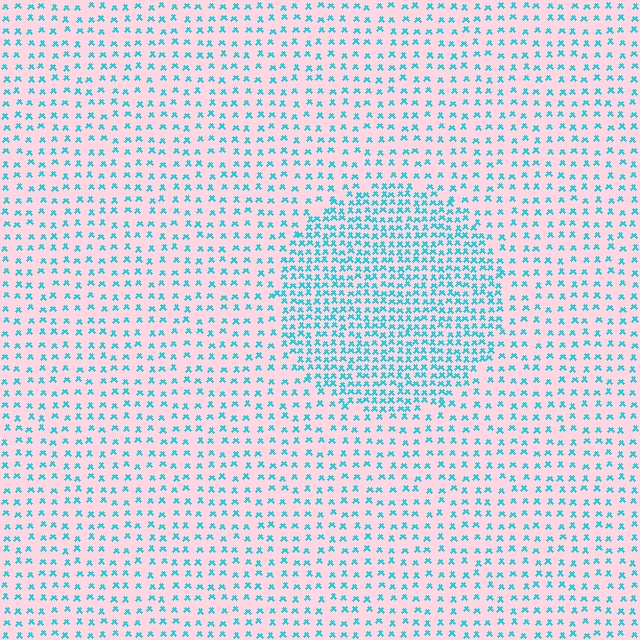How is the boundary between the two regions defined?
The boundary is defined by a change in element density (approximately 2.1x ratio). All elements are the same color, size, and shape.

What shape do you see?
I see a circle.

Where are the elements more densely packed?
The elements are more densely packed inside the circle boundary.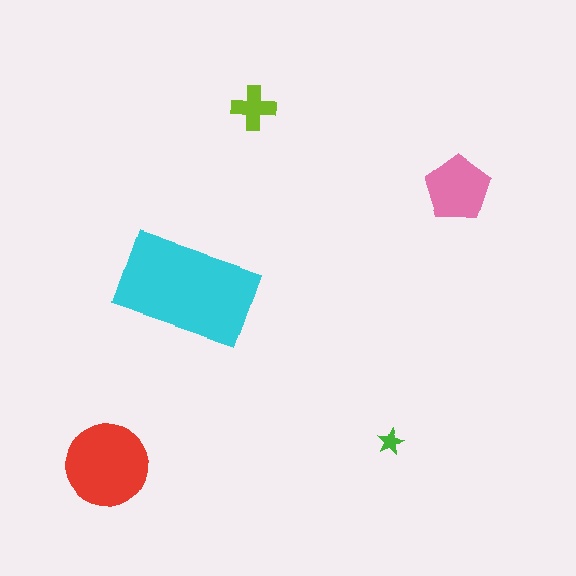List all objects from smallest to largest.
The green star, the lime cross, the pink pentagon, the red circle, the cyan rectangle.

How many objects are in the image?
There are 5 objects in the image.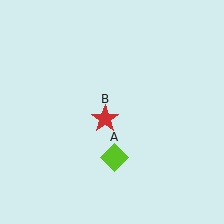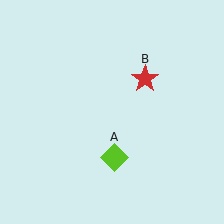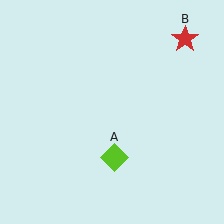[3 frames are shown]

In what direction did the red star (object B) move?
The red star (object B) moved up and to the right.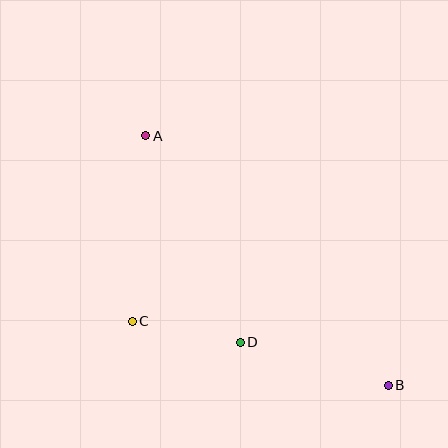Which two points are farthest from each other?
Points A and B are farthest from each other.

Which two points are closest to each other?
Points C and D are closest to each other.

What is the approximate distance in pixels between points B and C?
The distance between B and C is approximately 264 pixels.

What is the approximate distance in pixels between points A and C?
The distance between A and C is approximately 186 pixels.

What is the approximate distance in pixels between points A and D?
The distance between A and D is approximately 227 pixels.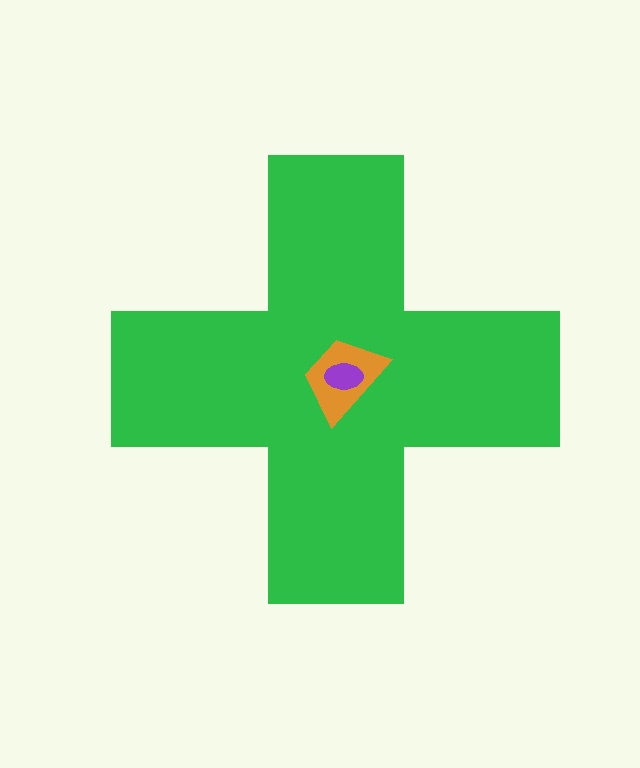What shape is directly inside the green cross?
The orange trapezoid.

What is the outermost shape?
The green cross.